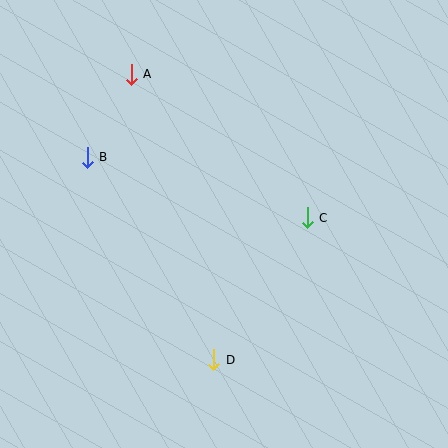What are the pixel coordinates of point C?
Point C is at (307, 218).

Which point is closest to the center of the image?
Point C at (307, 218) is closest to the center.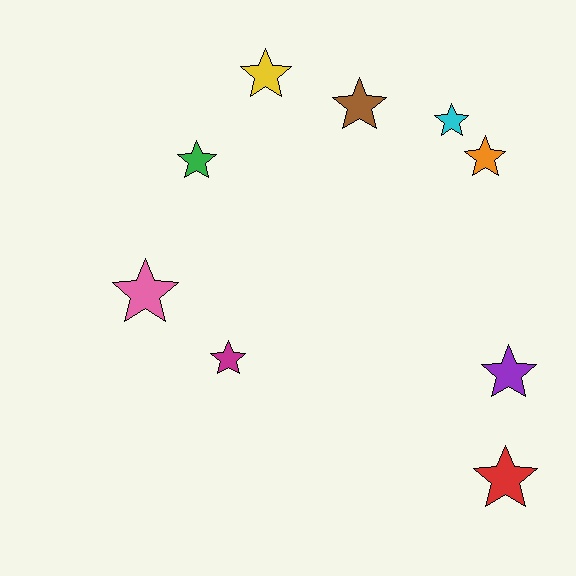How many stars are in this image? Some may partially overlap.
There are 9 stars.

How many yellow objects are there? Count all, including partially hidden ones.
There is 1 yellow object.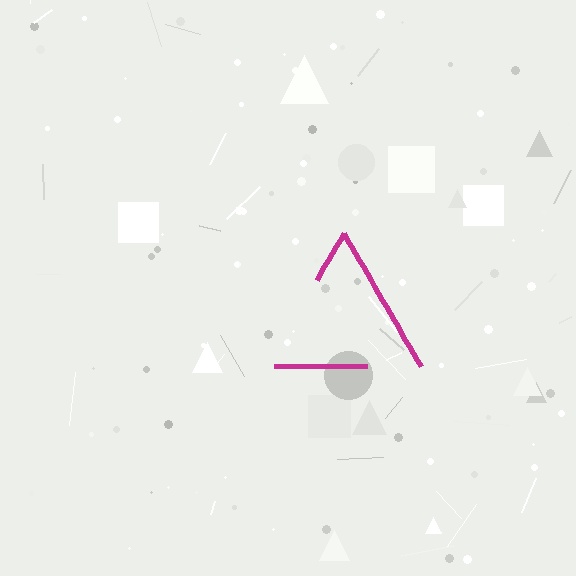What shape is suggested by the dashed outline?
The dashed outline suggests a triangle.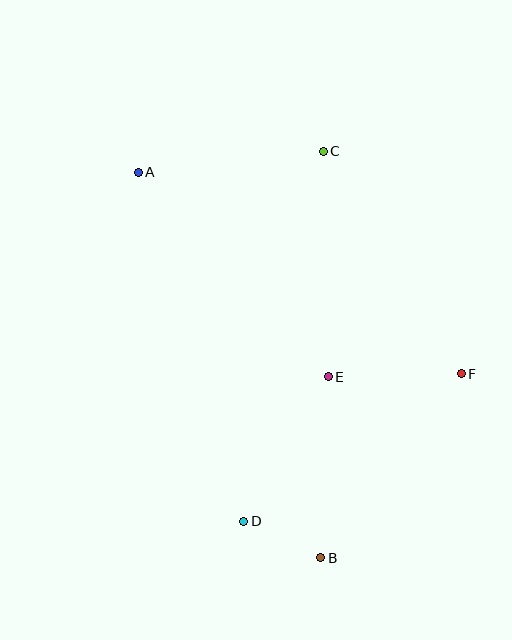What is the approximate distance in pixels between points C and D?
The distance between C and D is approximately 378 pixels.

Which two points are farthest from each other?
Points A and B are farthest from each other.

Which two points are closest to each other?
Points B and D are closest to each other.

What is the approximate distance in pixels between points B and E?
The distance between B and E is approximately 182 pixels.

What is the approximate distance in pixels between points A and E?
The distance between A and E is approximately 279 pixels.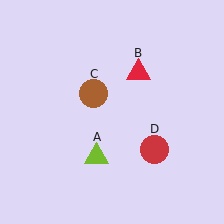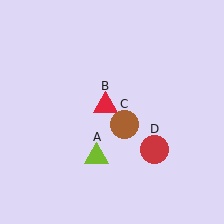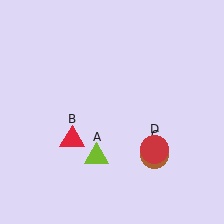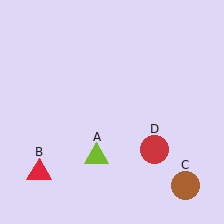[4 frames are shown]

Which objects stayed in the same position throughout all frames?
Lime triangle (object A) and red circle (object D) remained stationary.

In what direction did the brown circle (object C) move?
The brown circle (object C) moved down and to the right.